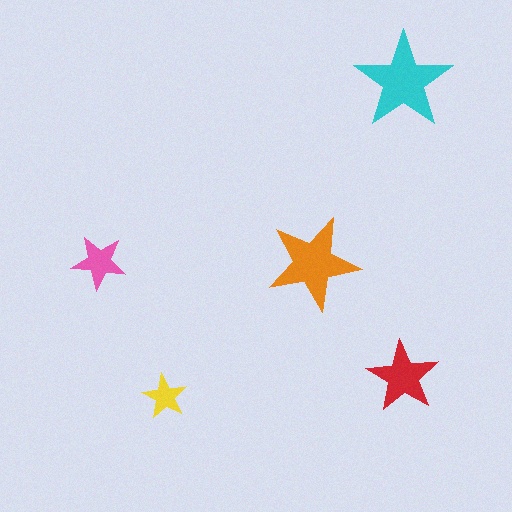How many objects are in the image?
There are 5 objects in the image.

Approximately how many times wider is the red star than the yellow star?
About 1.5 times wider.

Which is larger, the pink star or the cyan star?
The cyan one.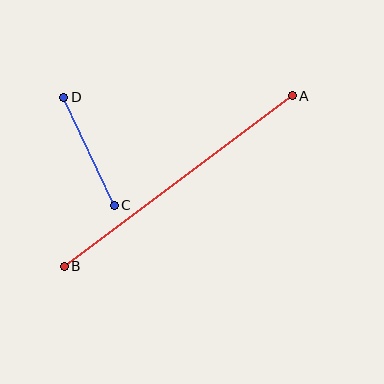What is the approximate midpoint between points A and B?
The midpoint is at approximately (178, 181) pixels.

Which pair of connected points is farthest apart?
Points A and B are farthest apart.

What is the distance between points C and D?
The distance is approximately 119 pixels.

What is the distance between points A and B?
The distance is approximately 285 pixels.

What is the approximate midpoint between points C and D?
The midpoint is at approximately (89, 151) pixels.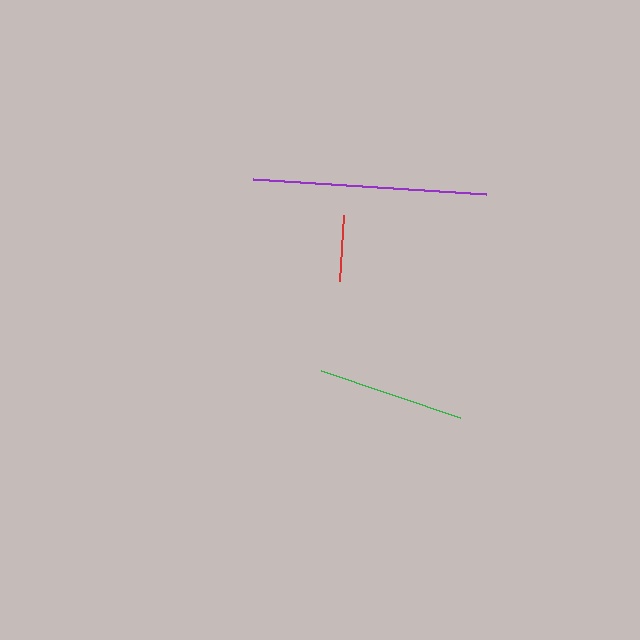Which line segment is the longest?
The purple line is the longest at approximately 234 pixels.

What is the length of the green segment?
The green segment is approximately 146 pixels long.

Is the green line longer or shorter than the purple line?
The purple line is longer than the green line.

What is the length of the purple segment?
The purple segment is approximately 234 pixels long.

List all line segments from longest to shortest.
From longest to shortest: purple, green, red.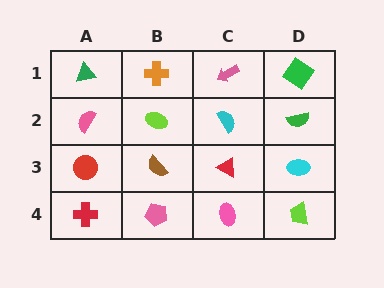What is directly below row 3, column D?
A lime trapezoid.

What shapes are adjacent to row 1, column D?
A green semicircle (row 2, column D), a pink arrow (row 1, column C).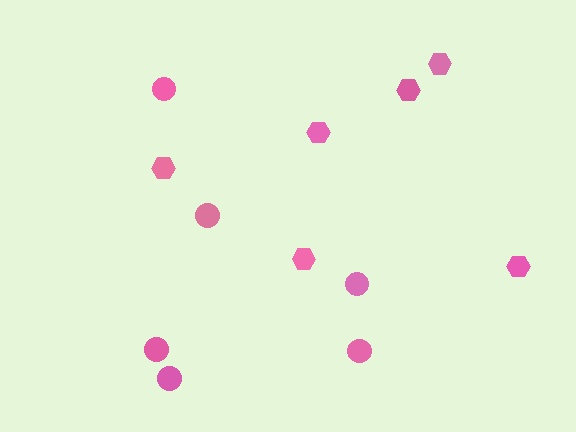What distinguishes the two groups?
There are 2 groups: one group of circles (6) and one group of hexagons (6).